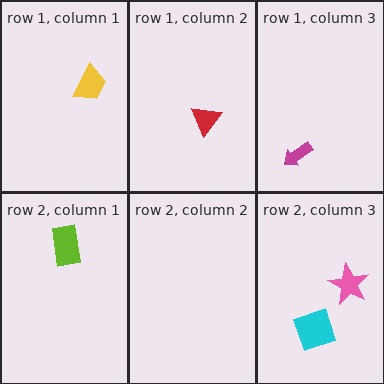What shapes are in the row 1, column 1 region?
The yellow trapezoid.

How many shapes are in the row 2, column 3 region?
2.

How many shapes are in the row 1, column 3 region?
1.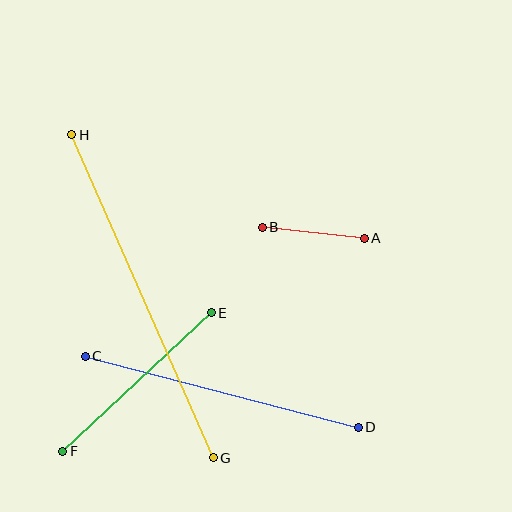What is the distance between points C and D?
The distance is approximately 282 pixels.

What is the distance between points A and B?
The distance is approximately 103 pixels.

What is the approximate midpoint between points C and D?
The midpoint is at approximately (222, 392) pixels.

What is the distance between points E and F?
The distance is approximately 203 pixels.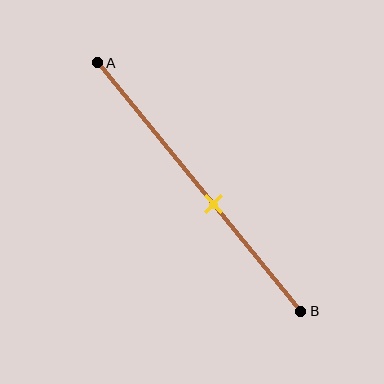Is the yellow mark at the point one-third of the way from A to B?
No, the mark is at about 55% from A, not at the 33% one-third point.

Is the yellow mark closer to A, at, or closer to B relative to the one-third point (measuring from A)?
The yellow mark is closer to point B than the one-third point of segment AB.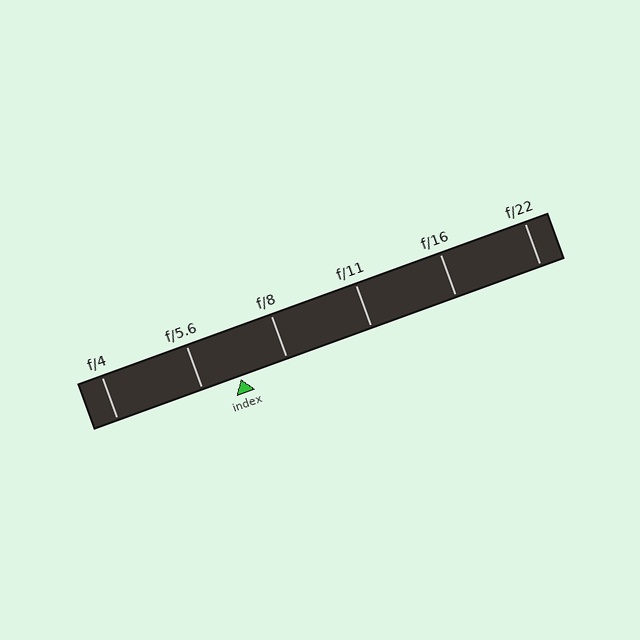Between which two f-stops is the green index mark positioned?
The index mark is between f/5.6 and f/8.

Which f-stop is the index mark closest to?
The index mark is closest to f/5.6.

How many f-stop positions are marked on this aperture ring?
There are 6 f-stop positions marked.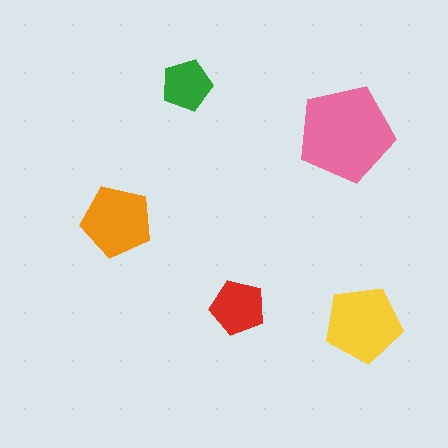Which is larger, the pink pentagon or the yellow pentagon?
The pink one.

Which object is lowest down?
The yellow pentagon is bottommost.